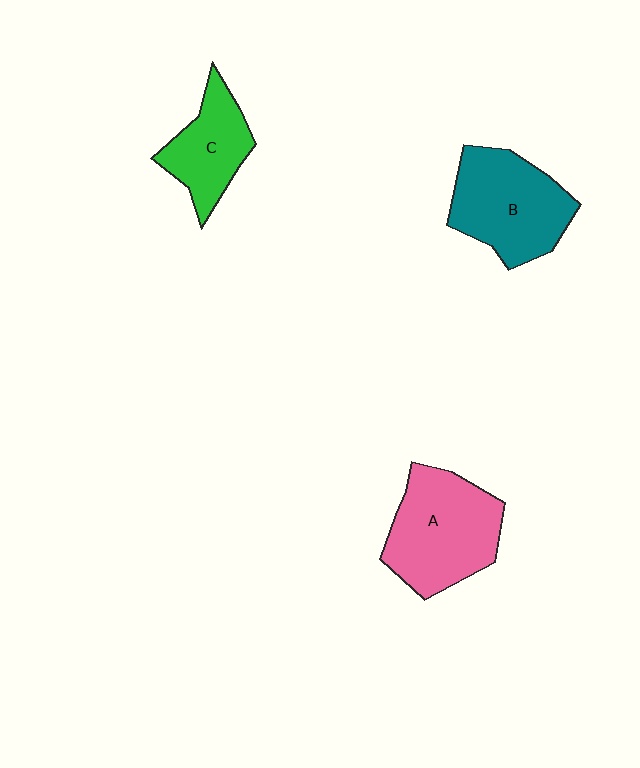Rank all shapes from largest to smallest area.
From largest to smallest: A (pink), B (teal), C (green).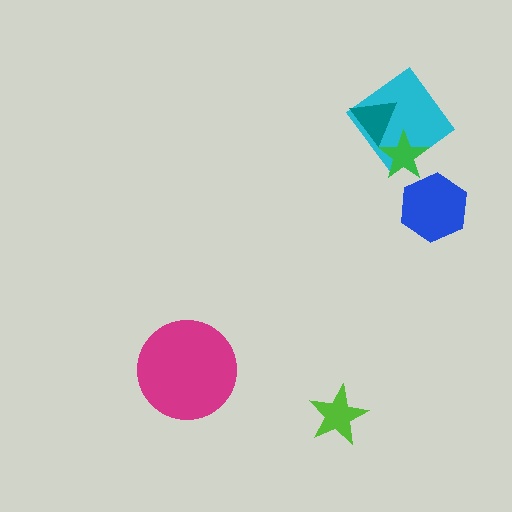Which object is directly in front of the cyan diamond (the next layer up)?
The teal triangle is directly in front of the cyan diamond.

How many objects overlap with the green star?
2 objects overlap with the green star.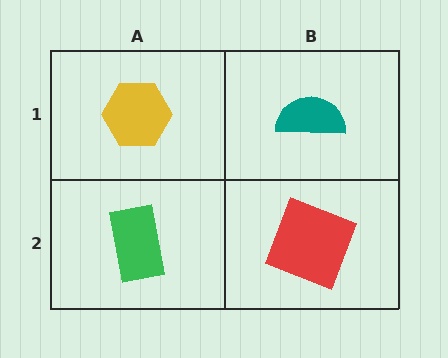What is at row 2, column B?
A red square.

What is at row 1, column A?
A yellow hexagon.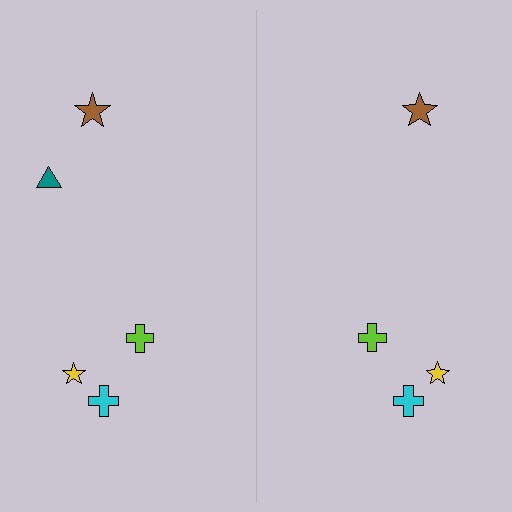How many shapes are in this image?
There are 9 shapes in this image.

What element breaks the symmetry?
A teal triangle is missing from the right side.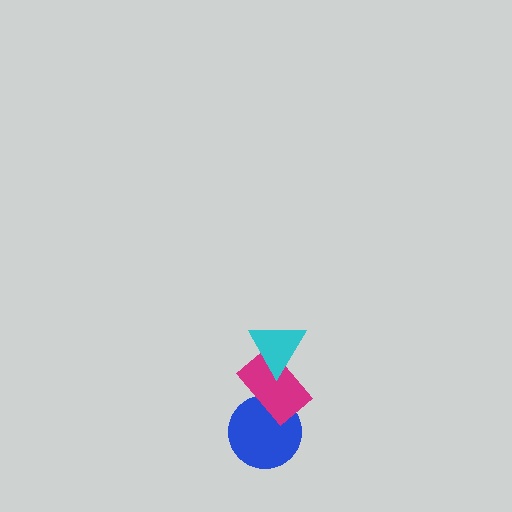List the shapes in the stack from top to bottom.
From top to bottom: the cyan triangle, the magenta rectangle, the blue circle.